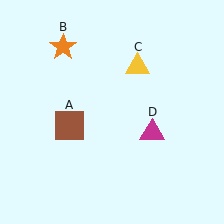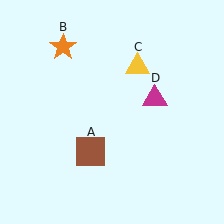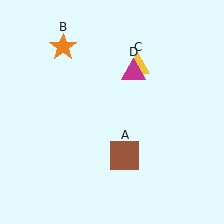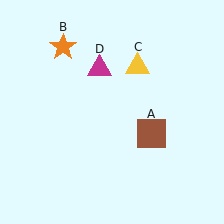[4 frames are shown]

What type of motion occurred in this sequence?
The brown square (object A), magenta triangle (object D) rotated counterclockwise around the center of the scene.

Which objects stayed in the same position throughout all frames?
Orange star (object B) and yellow triangle (object C) remained stationary.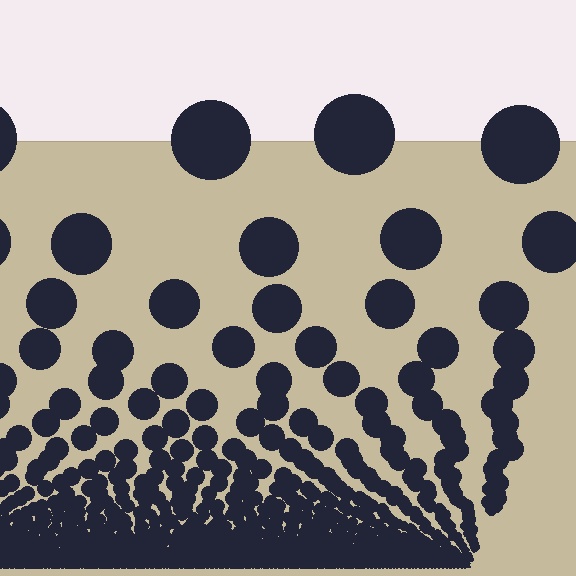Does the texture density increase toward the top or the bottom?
Density increases toward the bottom.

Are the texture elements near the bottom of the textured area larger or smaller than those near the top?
Smaller. The gradient is inverted — elements near the bottom are smaller and denser.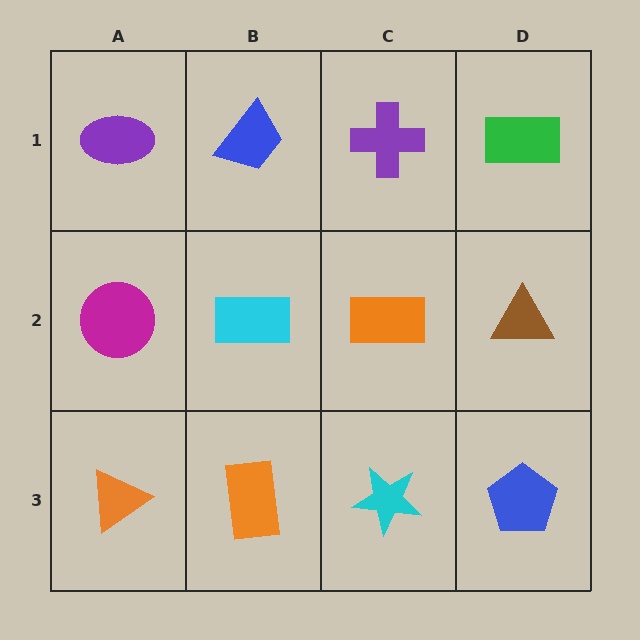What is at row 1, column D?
A green rectangle.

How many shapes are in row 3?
4 shapes.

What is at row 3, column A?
An orange triangle.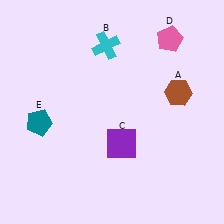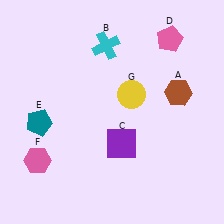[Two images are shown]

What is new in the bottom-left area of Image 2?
A pink hexagon (F) was added in the bottom-left area of Image 2.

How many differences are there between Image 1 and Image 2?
There are 2 differences between the two images.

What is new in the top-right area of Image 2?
A yellow circle (G) was added in the top-right area of Image 2.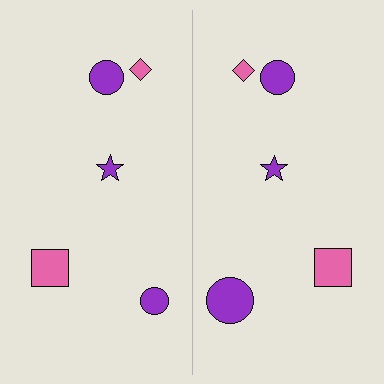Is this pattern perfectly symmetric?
No, the pattern is not perfectly symmetric. The purple circle on the right side has a different size than its mirror counterpart.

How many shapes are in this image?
There are 10 shapes in this image.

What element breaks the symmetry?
The purple circle on the right side has a different size than its mirror counterpart.